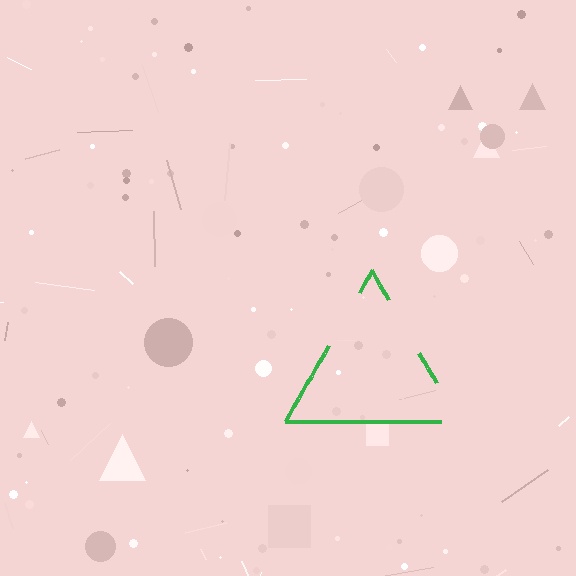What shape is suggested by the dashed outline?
The dashed outline suggests a triangle.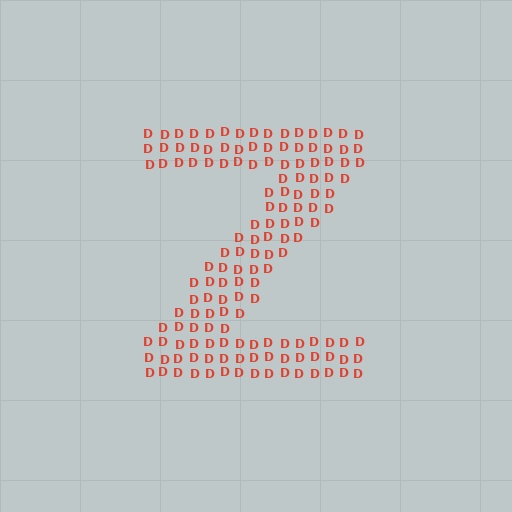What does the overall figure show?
The overall figure shows the letter Z.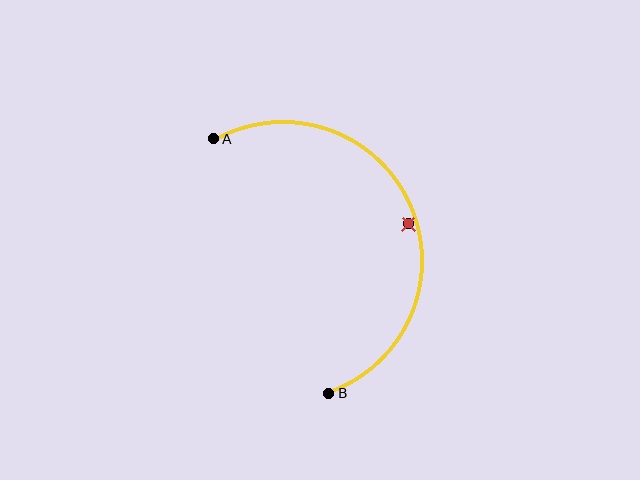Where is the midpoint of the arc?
The arc midpoint is the point on the curve farthest from the straight line joining A and B. It sits to the right of that line.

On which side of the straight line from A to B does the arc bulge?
The arc bulges to the right of the straight line connecting A and B.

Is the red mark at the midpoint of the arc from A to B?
No — the red mark does not lie on the arc at all. It sits slightly inside the curve.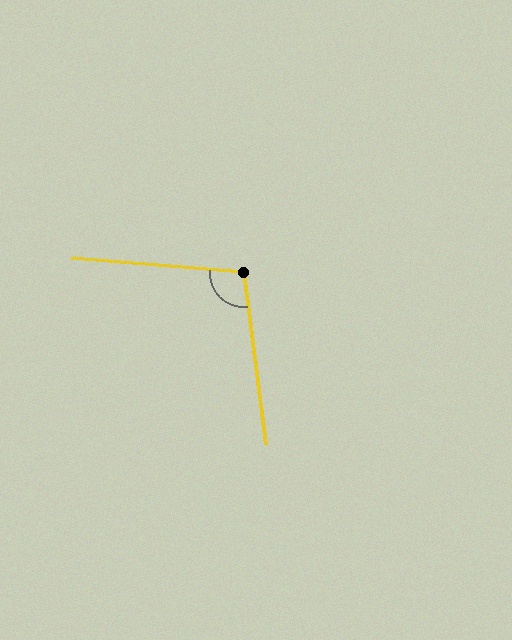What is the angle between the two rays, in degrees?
Approximately 102 degrees.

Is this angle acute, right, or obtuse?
It is obtuse.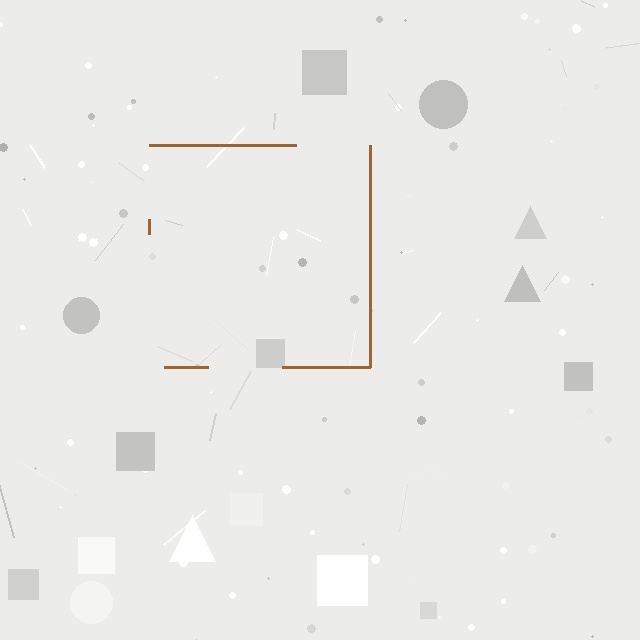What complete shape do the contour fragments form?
The contour fragments form a square.